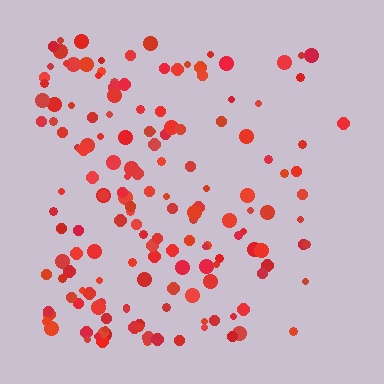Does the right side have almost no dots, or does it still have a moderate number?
Still a moderate number, just noticeably fewer than the left.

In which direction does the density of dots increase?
From right to left, with the left side densest.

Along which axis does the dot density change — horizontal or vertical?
Horizontal.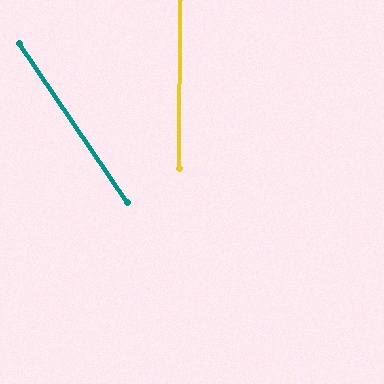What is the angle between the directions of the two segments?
Approximately 34 degrees.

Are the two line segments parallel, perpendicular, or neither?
Neither parallel nor perpendicular — they differ by about 34°.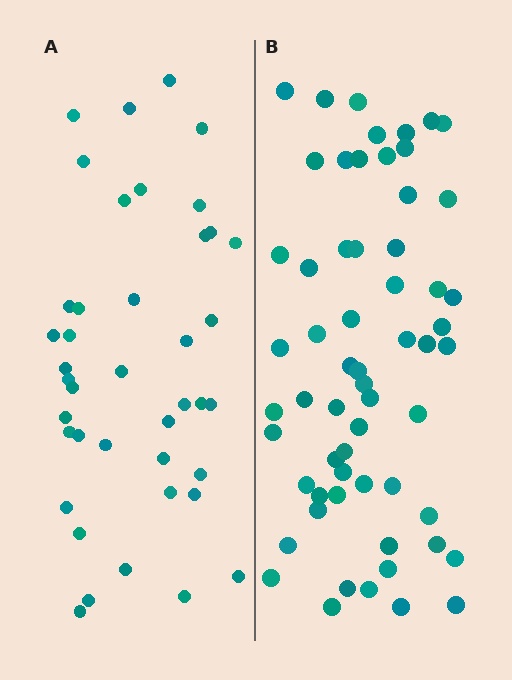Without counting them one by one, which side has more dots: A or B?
Region B (the right region) has more dots.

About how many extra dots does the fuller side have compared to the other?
Region B has approximately 20 more dots than region A.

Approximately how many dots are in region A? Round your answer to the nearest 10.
About 40 dots. (The exact count is 41, which rounds to 40.)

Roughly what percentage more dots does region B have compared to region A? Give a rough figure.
About 45% more.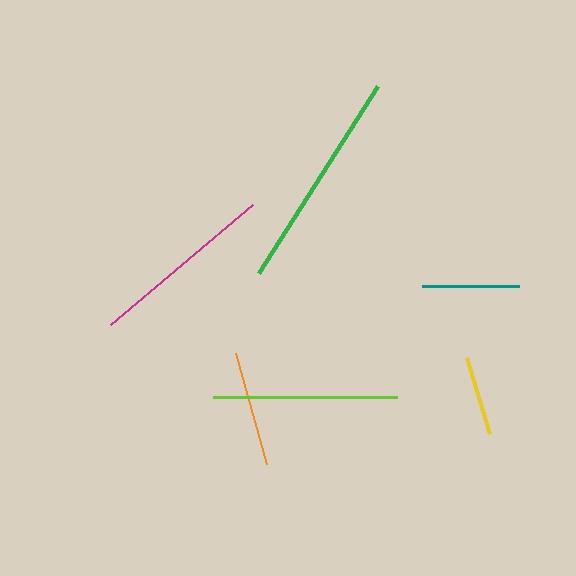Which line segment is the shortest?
The yellow line is the shortest at approximately 79 pixels.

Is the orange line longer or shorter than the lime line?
The lime line is longer than the orange line.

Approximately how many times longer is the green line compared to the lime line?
The green line is approximately 1.2 times the length of the lime line.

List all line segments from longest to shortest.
From longest to shortest: green, magenta, lime, orange, teal, yellow.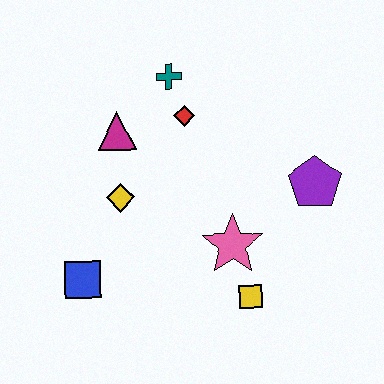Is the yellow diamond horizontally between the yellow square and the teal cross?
No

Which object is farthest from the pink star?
The teal cross is farthest from the pink star.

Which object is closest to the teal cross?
The red diamond is closest to the teal cross.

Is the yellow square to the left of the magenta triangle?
No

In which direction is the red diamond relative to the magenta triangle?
The red diamond is to the right of the magenta triangle.